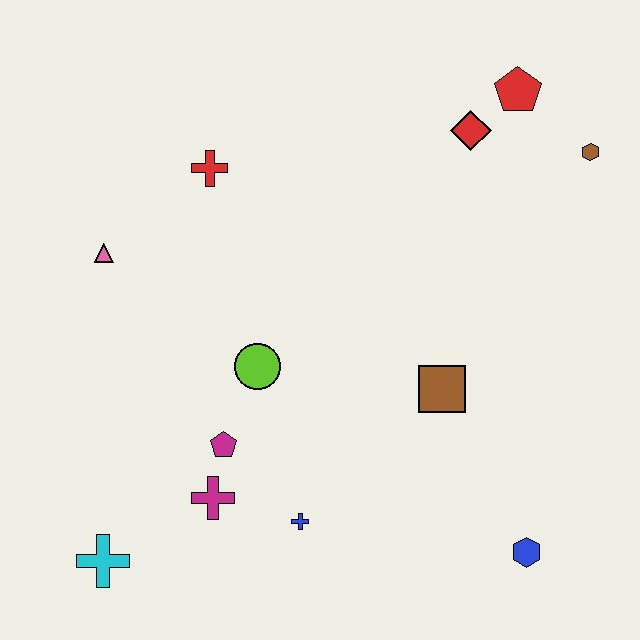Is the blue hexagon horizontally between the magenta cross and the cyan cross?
No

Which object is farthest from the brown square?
The cyan cross is farthest from the brown square.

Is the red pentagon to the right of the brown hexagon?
No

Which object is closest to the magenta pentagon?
The magenta cross is closest to the magenta pentagon.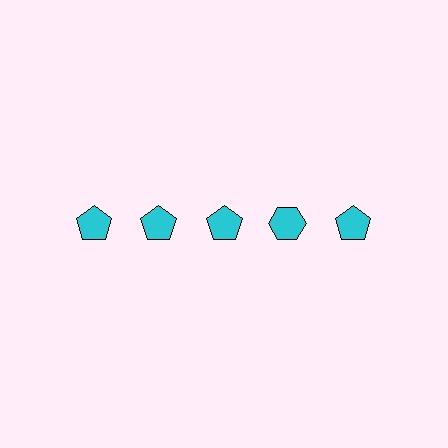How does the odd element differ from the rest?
It has a different shape: hexagon instead of pentagon.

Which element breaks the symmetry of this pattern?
The cyan hexagon in the top row, second from right column breaks the symmetry. All other shapes are cyan pentagons.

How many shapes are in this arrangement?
There are 5 shapes arranged in a grid pattern.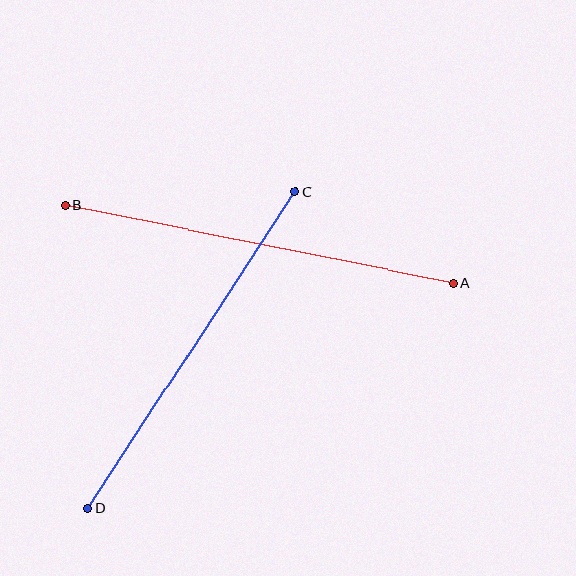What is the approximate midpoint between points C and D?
The midpoint is at approximately (191, 350) pixels.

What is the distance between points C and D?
The distance is approximately 378 pixels.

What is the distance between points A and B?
The distance is approximately 395 pixels.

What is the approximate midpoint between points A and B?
The midpoint is at approximately (260, 244) pixels.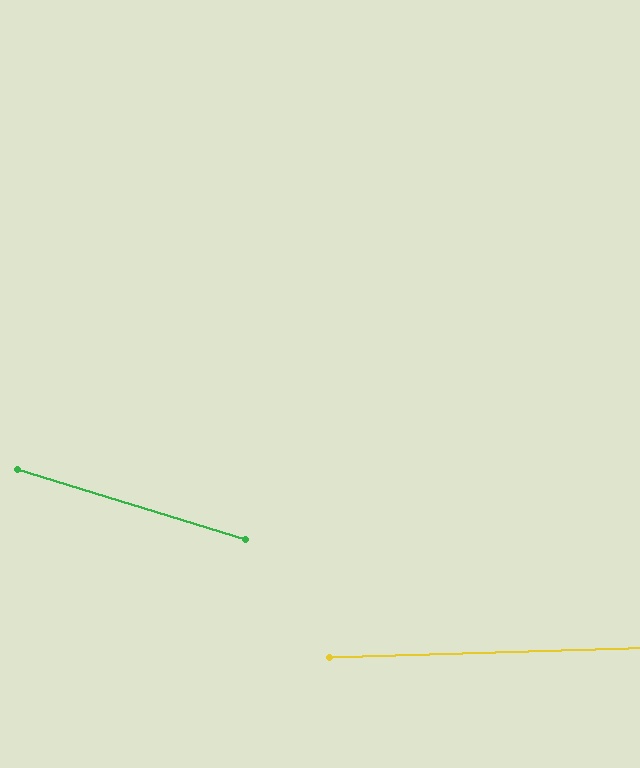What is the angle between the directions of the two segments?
Approximately 19 degrees.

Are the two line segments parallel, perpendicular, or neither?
Neither parallel nor perpendicular — they differ by about 19°.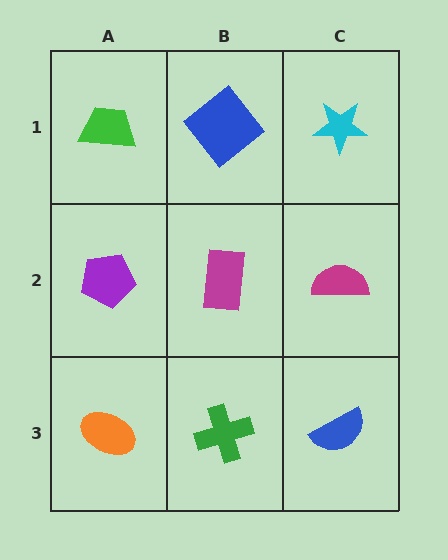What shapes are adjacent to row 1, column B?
A magenta rectangle (row 2, column B), a green trapezoid (row 1, column A), a cyan star (row 1, column C).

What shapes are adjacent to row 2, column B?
A blue diamond (row 1, column B), a green cross (row 3, column B), a purple pentagon (row 2, column A), a magenta semicircle (row 2, column C).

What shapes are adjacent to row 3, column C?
A magenta semicircle (row 2, column C), a green cross (row 3, column B).